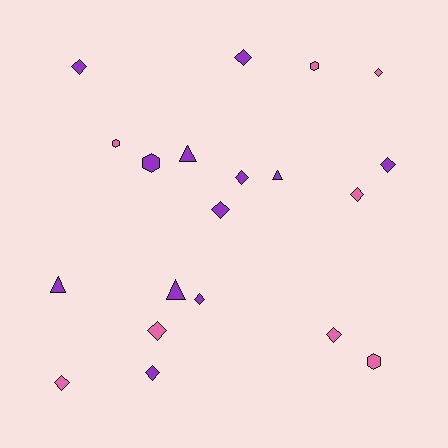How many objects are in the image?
There are 20 objects.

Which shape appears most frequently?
Diamond, with 12 objects.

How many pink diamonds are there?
There are 5 pink diamonds.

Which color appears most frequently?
Purple, with 12 objects.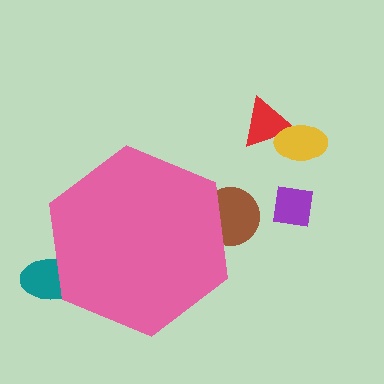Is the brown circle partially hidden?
Yes, the brown circle is partially hidden behind the pink hexagon.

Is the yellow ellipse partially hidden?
No, the yellow ellipse is fully visible.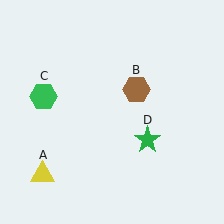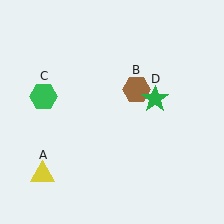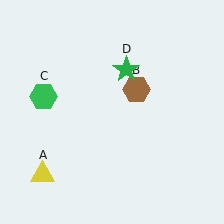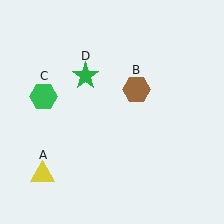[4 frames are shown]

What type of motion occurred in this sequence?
The green star (object D) rotated counterclockwise around the center of the scene.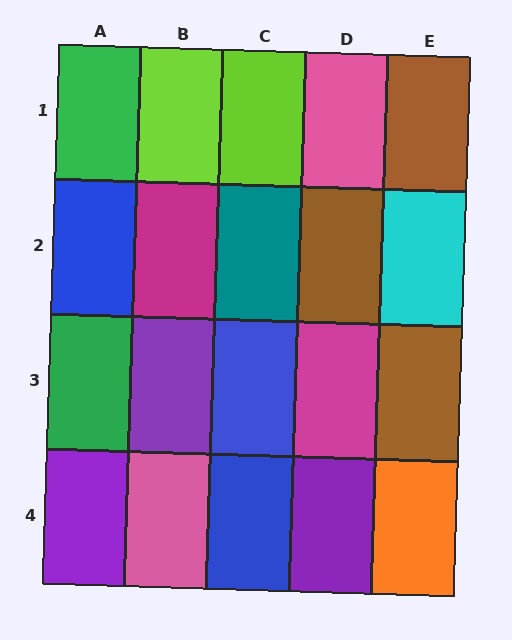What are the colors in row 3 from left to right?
Green, purple, blue, magenta, brown.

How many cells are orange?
1 cell is orange.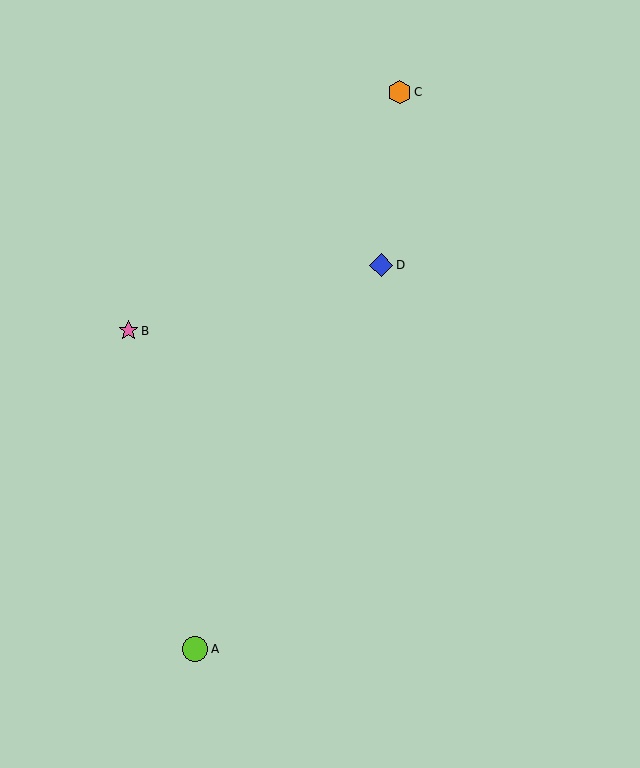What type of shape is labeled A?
Shape A is a lime circle.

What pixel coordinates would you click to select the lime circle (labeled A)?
Click at (195, 649) to select the lime circle A.